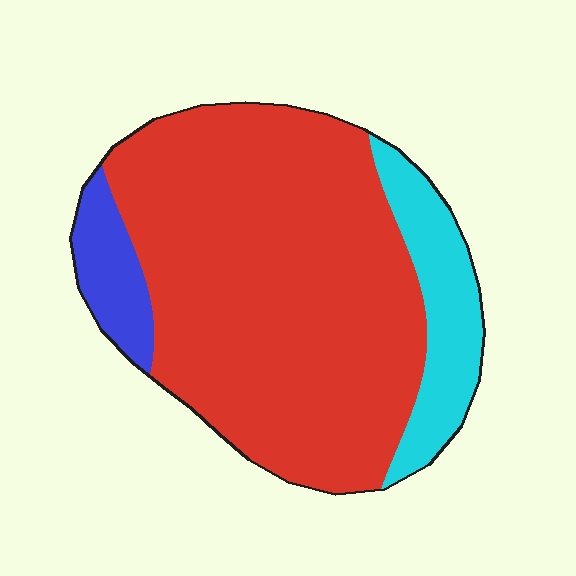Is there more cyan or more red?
Red.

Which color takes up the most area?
Red, at roughly 75%.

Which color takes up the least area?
Blue, at roughly 10%.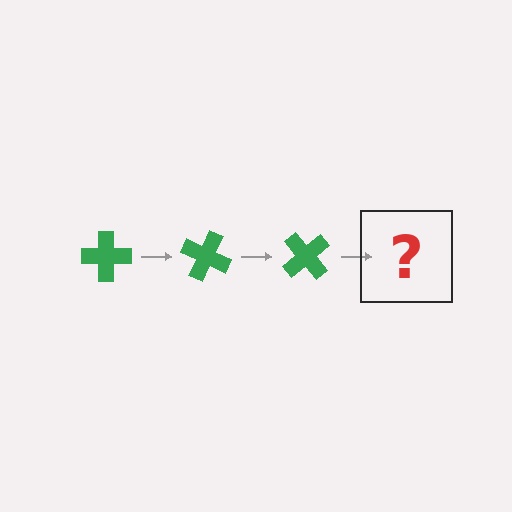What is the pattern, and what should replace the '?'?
The pattern is that the cross rotates 25 degrees each step. The '?' should be a green cross rotated 75 degrees.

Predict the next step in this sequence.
The next step is a green cross rotated 75 degrees.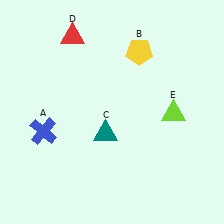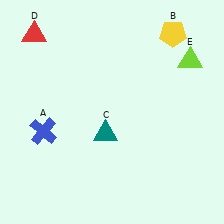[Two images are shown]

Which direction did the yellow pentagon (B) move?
The yellow pentagon (B) moved right.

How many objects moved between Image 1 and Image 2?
3 objects moved between the two images.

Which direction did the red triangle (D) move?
The red triangle (D) moved left.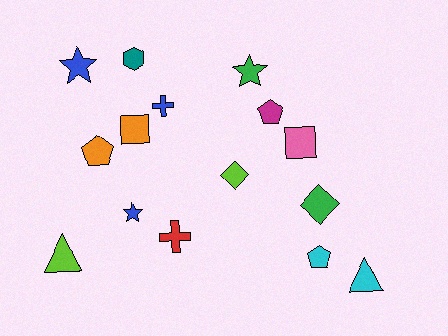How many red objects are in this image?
There is 1 red object.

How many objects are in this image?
There are 15 objects.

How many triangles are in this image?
There are 2 triangles.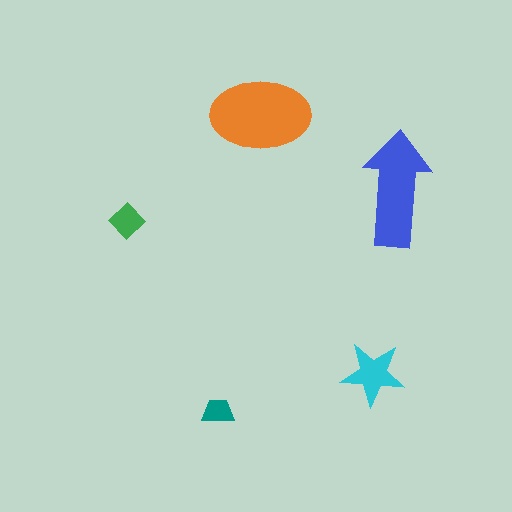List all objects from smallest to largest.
The teal trapezoid, the green diamond, the cyan star, the blue arrow, the orange ellipse.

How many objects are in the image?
There are 5 objects in the image.